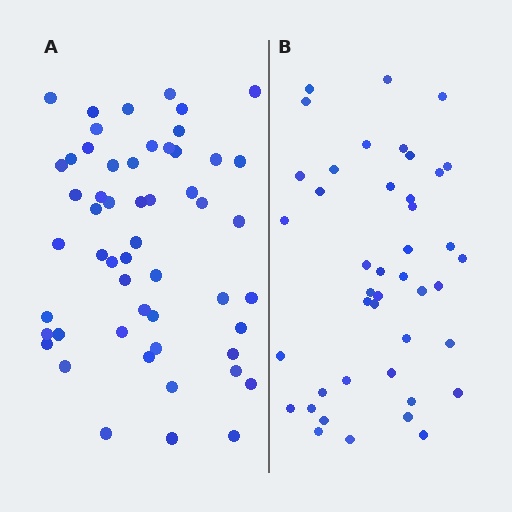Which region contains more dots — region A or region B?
Region A (the left region) has more dots.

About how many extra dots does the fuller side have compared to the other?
Region A has roughly 12 or so more dots than region B.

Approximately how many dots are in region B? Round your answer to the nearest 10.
About 40 dots. (The exact count is 43, which rounds to 40.)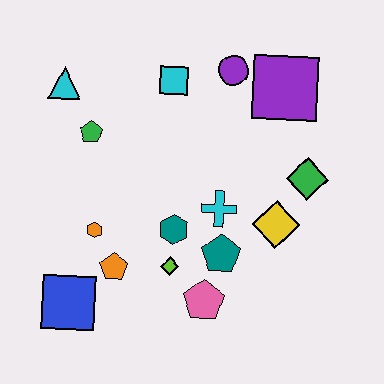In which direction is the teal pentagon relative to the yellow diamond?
The teal pentagon is to the left of the yellow diamond.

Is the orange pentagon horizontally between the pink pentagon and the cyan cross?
No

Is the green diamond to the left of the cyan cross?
No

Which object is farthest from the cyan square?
The blue square is farthest from the cyan square.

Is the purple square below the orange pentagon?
No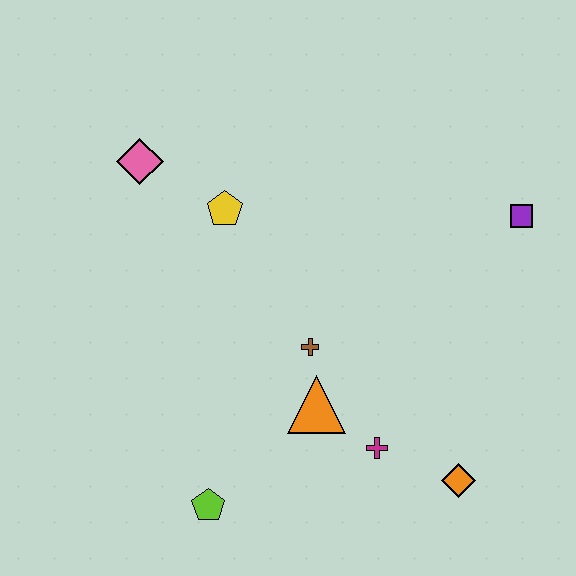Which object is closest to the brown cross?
The orange triangle is closest to the brown cross.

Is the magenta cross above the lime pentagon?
Yes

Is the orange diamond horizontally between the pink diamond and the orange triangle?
No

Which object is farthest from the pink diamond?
The orange diamond is farthest from the pink diamond.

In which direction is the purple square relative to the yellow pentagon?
The purple square is to the right of the yellow pentagon.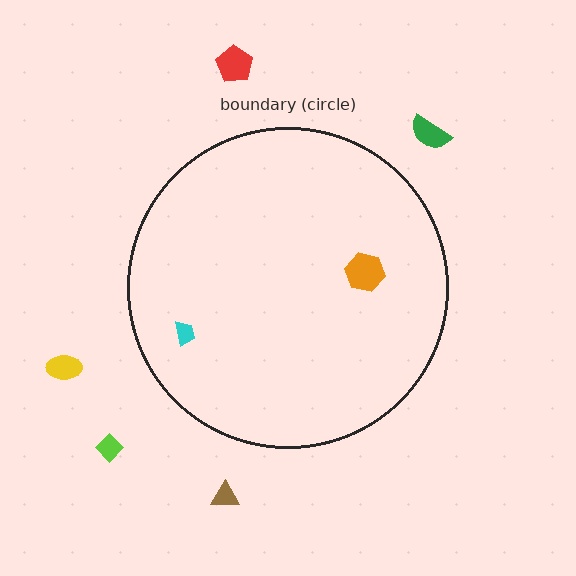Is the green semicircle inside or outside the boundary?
Outside.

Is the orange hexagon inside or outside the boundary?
Inside.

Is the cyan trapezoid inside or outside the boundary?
Inside.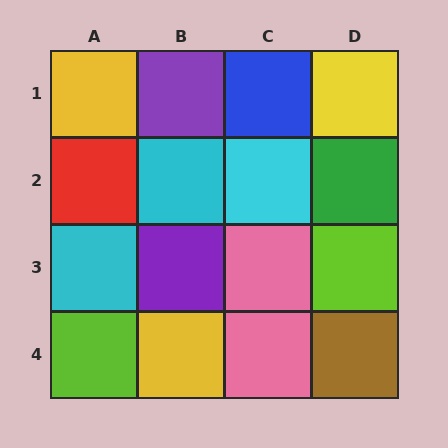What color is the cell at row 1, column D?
Yellow.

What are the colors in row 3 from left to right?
Cyan, purple, pink, lime.